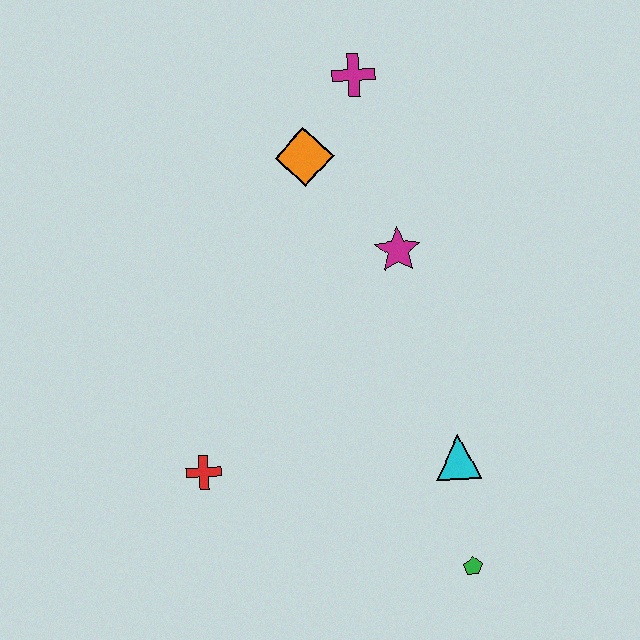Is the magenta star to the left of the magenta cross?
No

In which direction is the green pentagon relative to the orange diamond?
The green pentagon is below the orange diamond.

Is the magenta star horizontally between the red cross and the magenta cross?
No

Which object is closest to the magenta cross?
The orange diamond is closest to the magenta cross.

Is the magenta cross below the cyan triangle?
No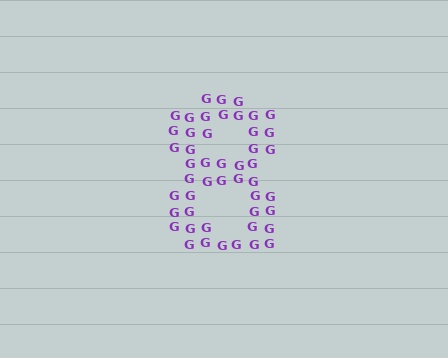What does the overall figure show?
The overall figure shows the digit 8.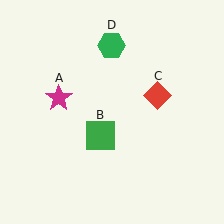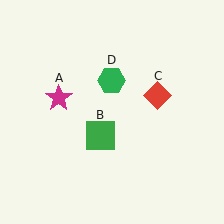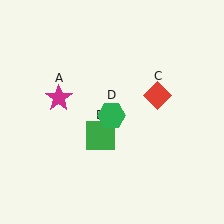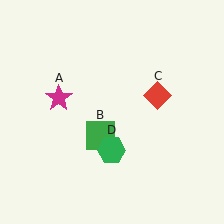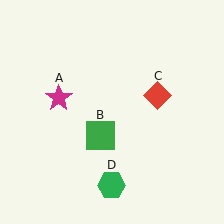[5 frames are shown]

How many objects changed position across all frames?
1 object changed position: green hexagon (object D).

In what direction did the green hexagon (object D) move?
The green hexagon (object D) moved down.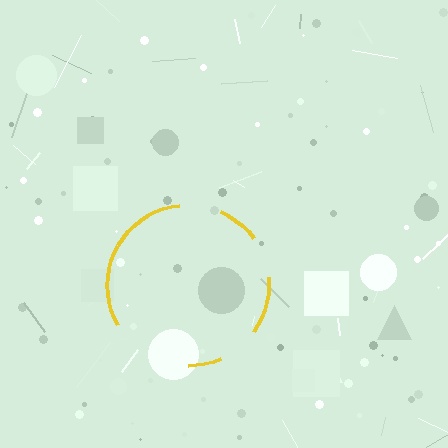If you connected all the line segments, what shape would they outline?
They would outline a circle.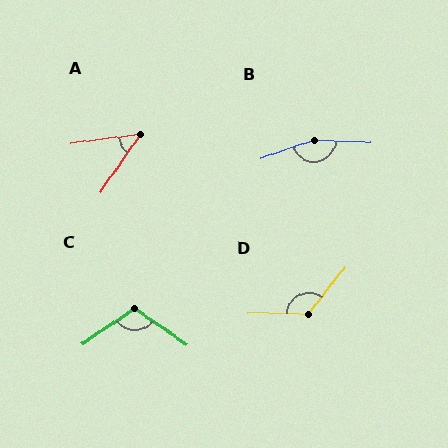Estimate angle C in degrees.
Approximately 112 degrees.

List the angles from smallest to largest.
A (48°), C (112°), D (128°), B (159°).